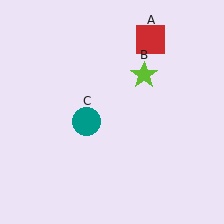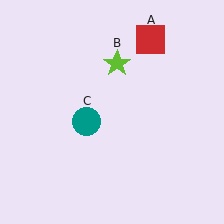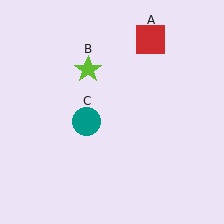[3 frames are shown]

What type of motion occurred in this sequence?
The lime star (object B) rotated counterclockwise around the center of the scene.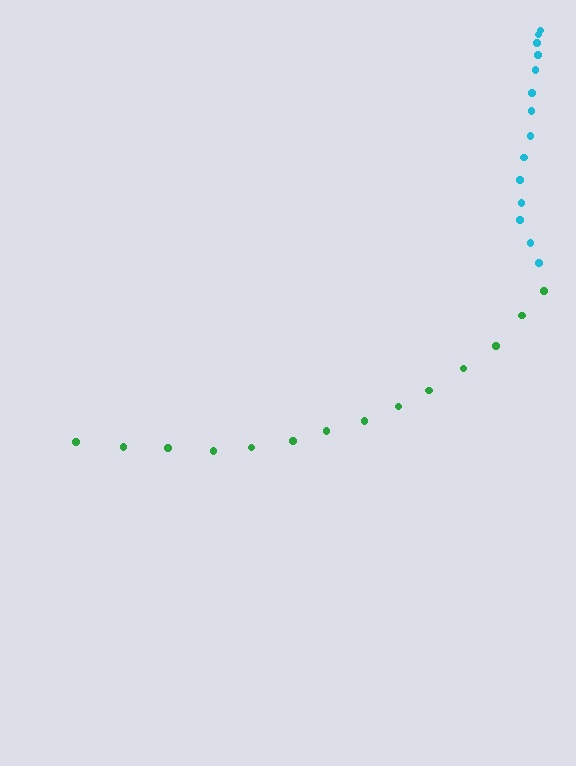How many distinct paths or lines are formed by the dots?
There are 2 distinct paths.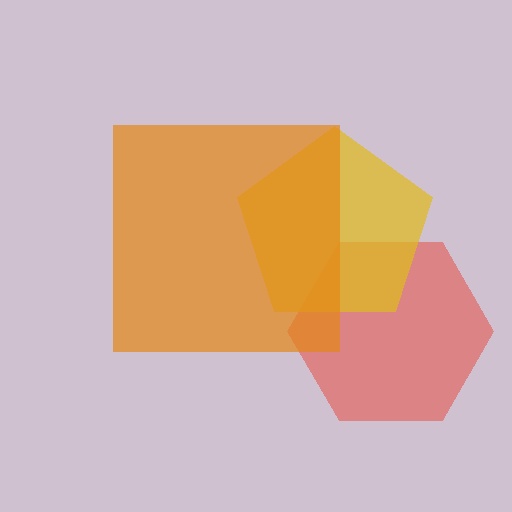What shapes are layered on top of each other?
The layered shapes are: a red hexagon, a yellow pentagon, an orange square.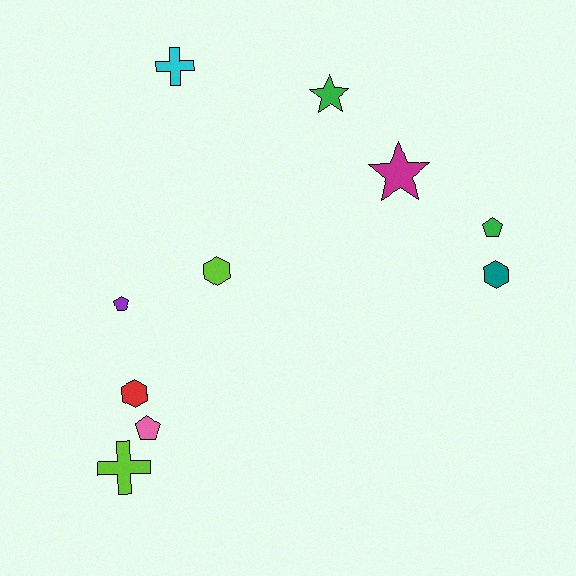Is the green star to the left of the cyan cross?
No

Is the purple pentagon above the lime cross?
Yes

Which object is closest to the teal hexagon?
The green pentagon is closest to the teal hexagon.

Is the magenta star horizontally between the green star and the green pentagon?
Yes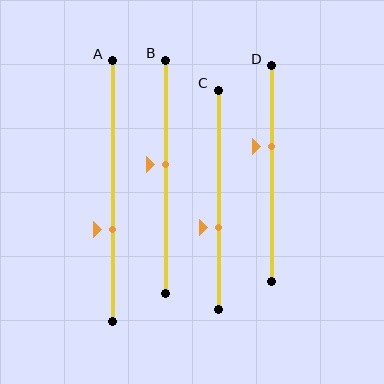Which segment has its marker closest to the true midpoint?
Segment B has its marker closest to the true midpoint.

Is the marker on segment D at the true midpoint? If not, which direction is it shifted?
No, the marker on segment D is shifted upward by about 13% of the segment length.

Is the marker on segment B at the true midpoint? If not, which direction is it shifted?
No, the marker on segment B is shifted upward by about 5% of the segment length.